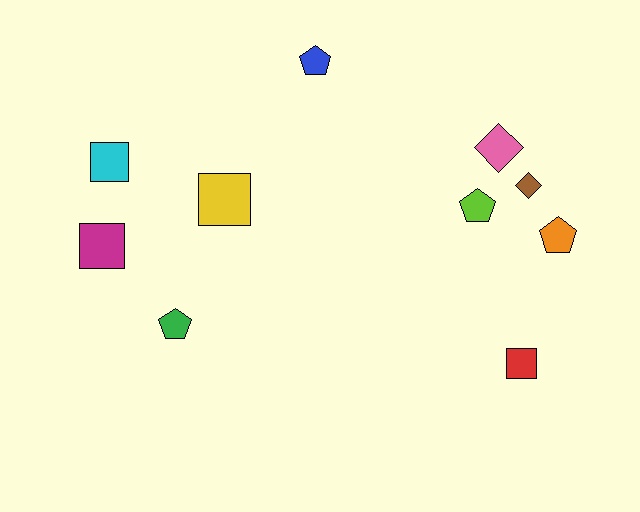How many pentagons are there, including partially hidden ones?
There are 4 pentagons.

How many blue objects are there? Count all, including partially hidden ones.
There is 1 blue object.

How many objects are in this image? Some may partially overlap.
There are 10 objects.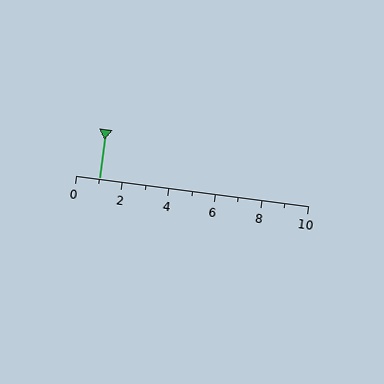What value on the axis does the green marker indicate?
The marker indicates approximately 1.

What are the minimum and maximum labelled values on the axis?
The axis runs from 0 to 10.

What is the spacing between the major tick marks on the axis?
The major ticks are spaced 2 apart.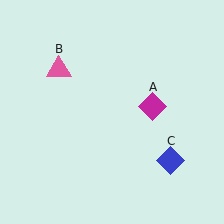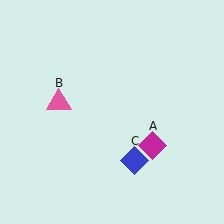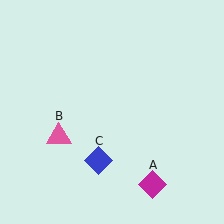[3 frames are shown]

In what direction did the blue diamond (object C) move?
The blue diamond (object C) moved left.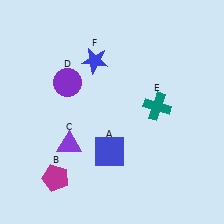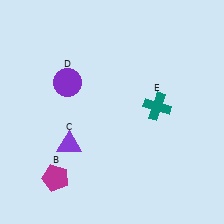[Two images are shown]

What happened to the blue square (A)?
The blue square (A) was removed in Image 2. It was in the bottom-left area of Image 1.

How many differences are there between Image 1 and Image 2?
There are 2 differences between the two images.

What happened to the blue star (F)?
The blue star (F) was removed in Image 2. It was in the top-left area of Image 1.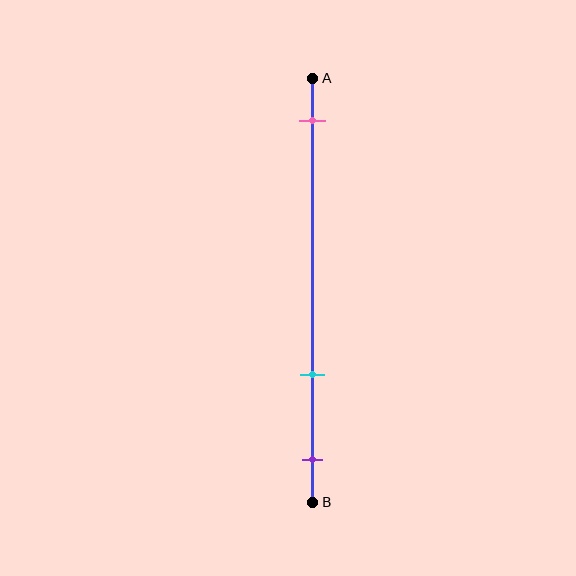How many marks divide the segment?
There are 3 marks dividing the segment.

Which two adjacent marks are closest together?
The cyan and purple marks are the closest adjacent pair.